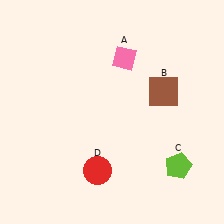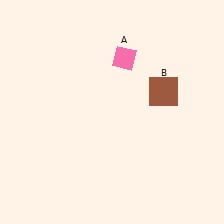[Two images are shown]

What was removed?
The lime pentagon (C), the red circle (D) were removed in Image 2.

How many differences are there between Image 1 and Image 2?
There are 2 differences between the two images.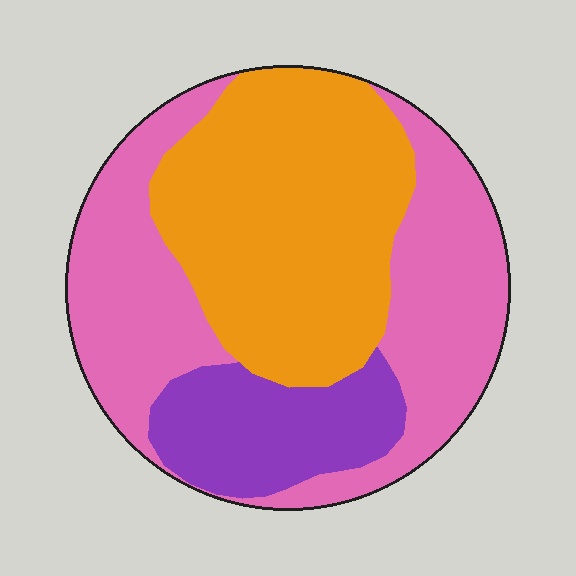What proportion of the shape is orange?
Orange covers roughly 40% of the shape.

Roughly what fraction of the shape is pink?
Pink covers around 45% of the shape.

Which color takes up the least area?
Purple, at roughly 15%.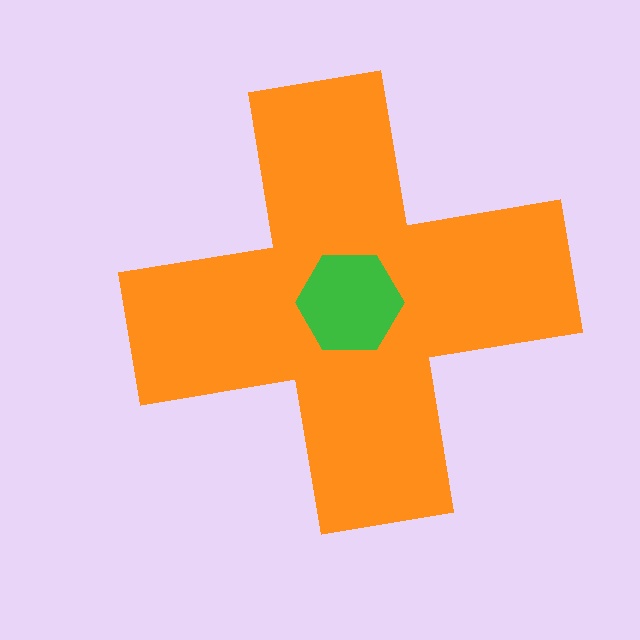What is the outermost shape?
The orange cross.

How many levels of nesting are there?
2.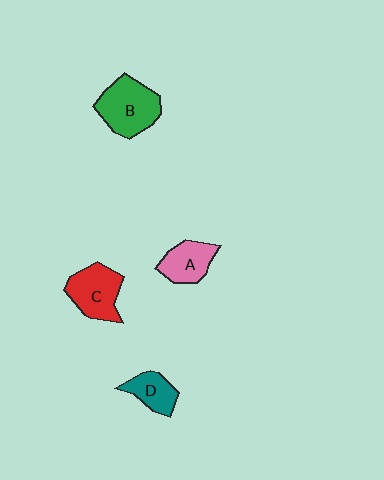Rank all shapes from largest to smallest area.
From largest to smallest: B (green), C (red), A (pink), D (teal).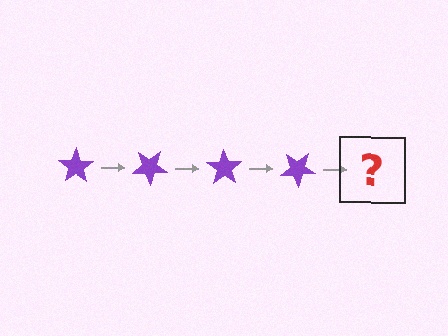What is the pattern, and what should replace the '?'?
The pattern is that the star rotates 35 degrees each step. The '?' should be a purple star rotated 140 degrees.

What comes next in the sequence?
The next element should be a purple star rotated 140 degrees.